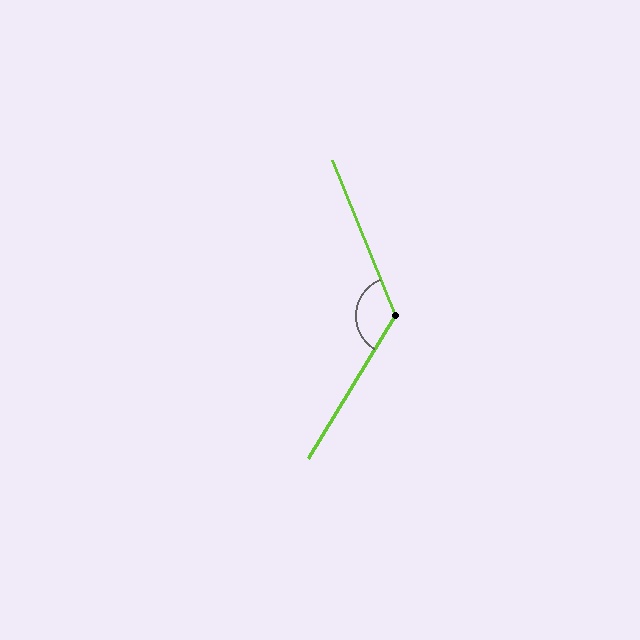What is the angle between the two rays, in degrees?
Approximately 126 degrees.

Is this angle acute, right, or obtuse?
It is obtuse.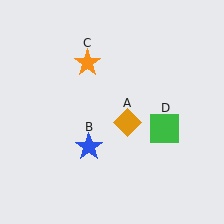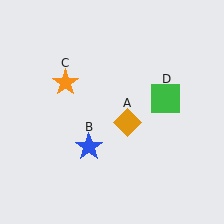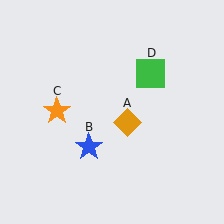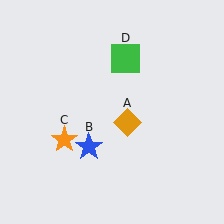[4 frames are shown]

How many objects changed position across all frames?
2 objects changed position: orange star (object C), green square (object D).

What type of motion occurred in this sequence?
The orange star (object C), green square (object D) rotated counterclockwise around the center of the scene.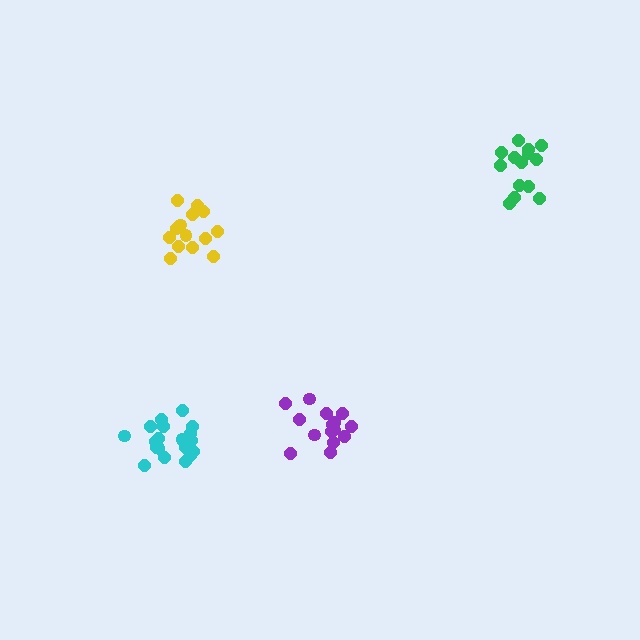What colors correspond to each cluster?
The clusters are colored: purple, green, yellow, cyan.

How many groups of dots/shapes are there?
There are 4 groups.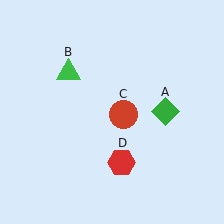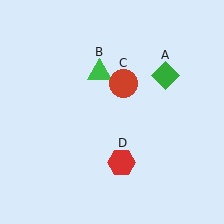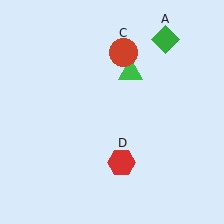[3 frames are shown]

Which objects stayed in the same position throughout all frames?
Red hexagon (object D) remained stationary.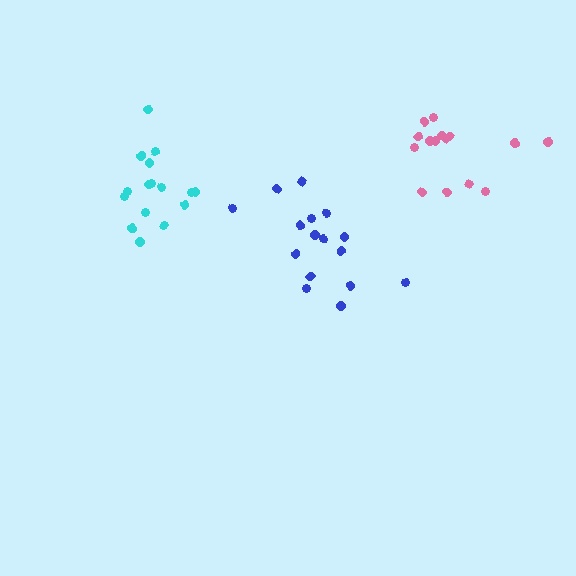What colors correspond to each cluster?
The clusters are colored: cyan, pink, blue.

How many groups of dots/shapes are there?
There are 3 groups.